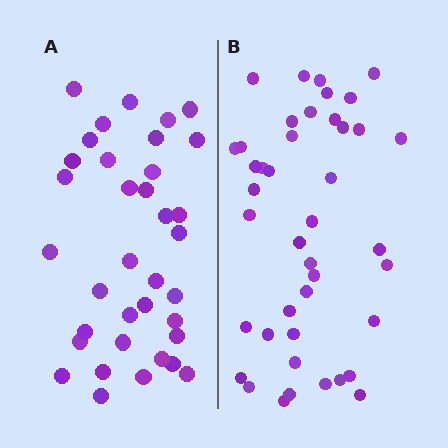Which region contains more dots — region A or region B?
Region B (the right region) has more dots.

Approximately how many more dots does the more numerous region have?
Region B has about 6 more dots than region A.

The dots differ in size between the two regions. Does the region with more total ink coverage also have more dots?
No. Region A has more total ink coverage because its dots are larger, but region B actually contains more individual dots. Total area can be misleading — the number of items is what matters here.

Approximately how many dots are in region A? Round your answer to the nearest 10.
About 40 dots. (The exact count is 36, which rounds to 40.)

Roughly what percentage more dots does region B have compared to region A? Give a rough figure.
About 15% more.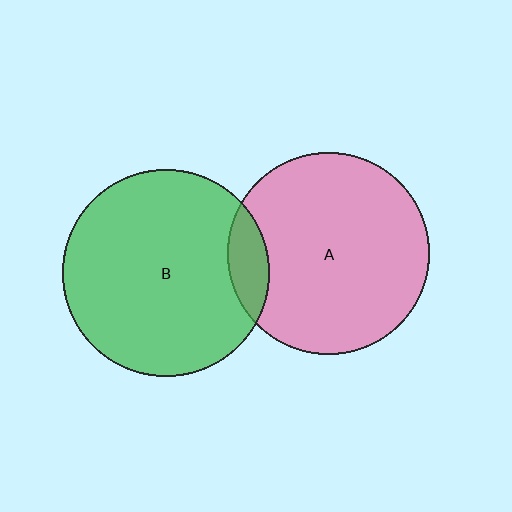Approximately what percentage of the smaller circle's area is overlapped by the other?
Approximately 10%.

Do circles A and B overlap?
Yes.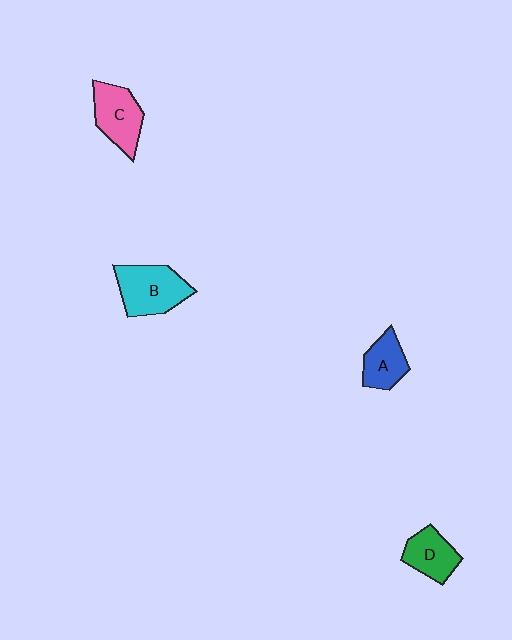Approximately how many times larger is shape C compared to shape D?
Approximately 1.2 times.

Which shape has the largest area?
Shape B (cyan).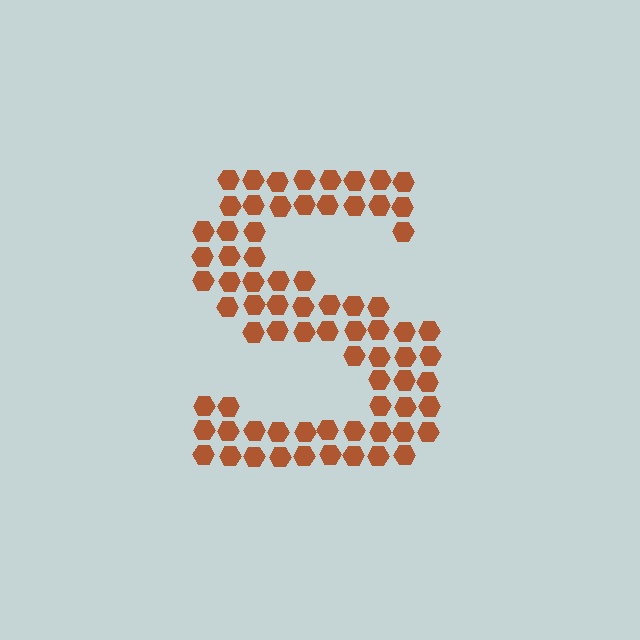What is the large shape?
The large shape is the letter S.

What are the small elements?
The small elements are hexagons.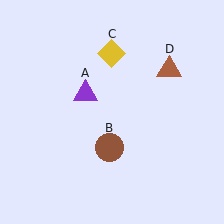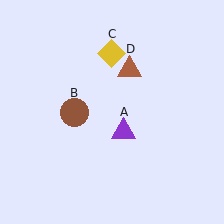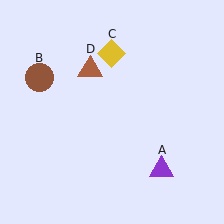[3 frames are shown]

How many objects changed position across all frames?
3 objects changed position: purple triangle (object A), brown circle (object B), brown triangle (object D).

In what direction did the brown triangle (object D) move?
The brown triangle (object D) moved left.